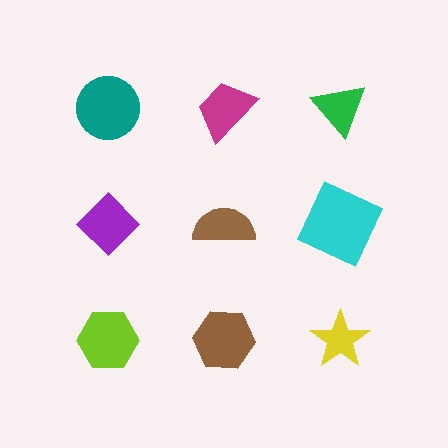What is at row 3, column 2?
A brown hexagon.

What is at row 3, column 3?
A yellow star.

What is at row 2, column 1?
A purple diamond.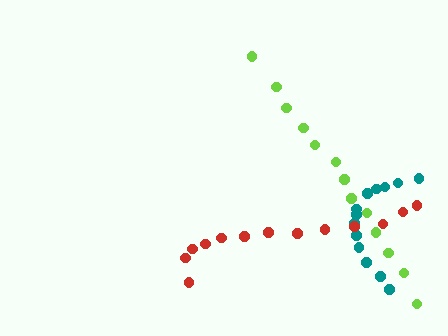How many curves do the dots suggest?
There are 3 distinct paths.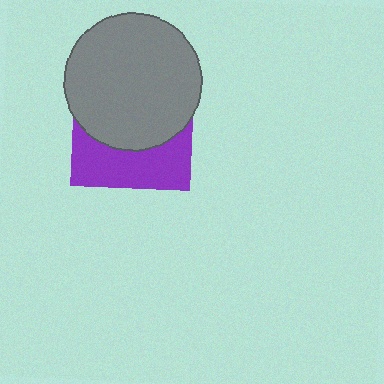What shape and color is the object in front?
The object in front is a gray circle.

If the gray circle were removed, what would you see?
You would see the complete purple square.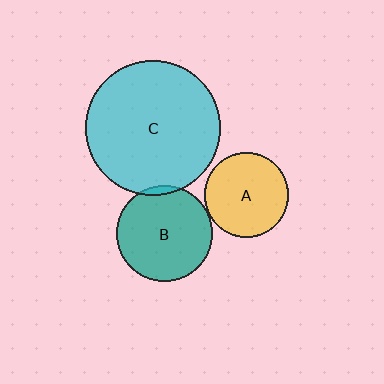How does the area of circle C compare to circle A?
Approximately 2.5 times.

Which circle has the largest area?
Circle C (cyan).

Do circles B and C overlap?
Yes.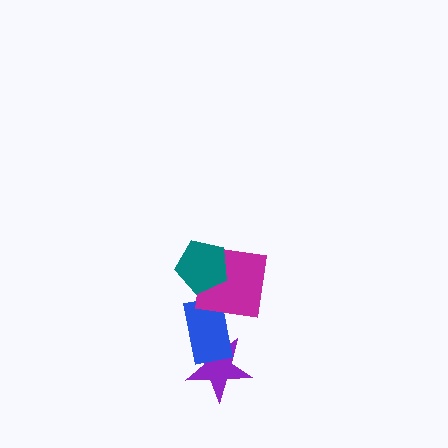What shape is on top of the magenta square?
The teal pentagon is on top of the magenta square.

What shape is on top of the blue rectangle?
The magenta square is on top of the blue rectangle.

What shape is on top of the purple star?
The blue rectangle is on top of the purple star.